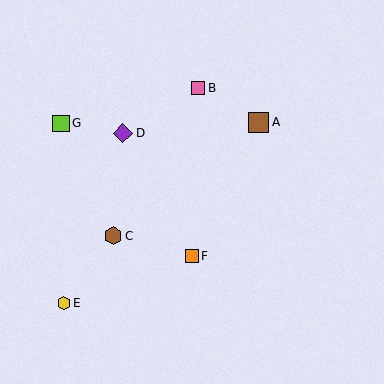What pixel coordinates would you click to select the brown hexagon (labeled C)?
Click at (113, 236) to select the brown hexagon C.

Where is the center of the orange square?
The center of the orange square is at (192, 256).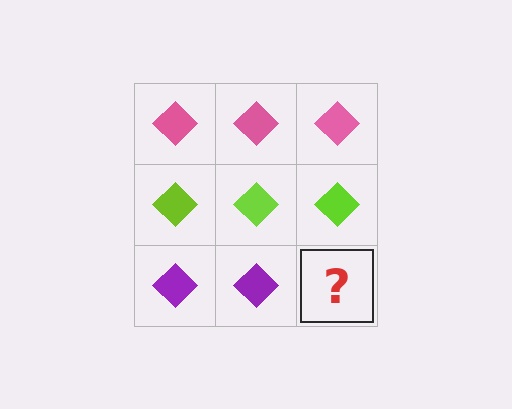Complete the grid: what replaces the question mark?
The question mark should be replaced with a purple diamond.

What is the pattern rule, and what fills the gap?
The rule is that each row has a consistent color. The gap should be filled with a purple diamond.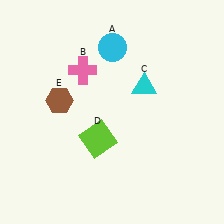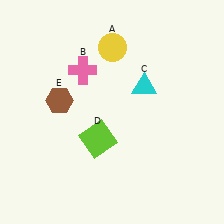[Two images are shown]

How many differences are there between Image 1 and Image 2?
There is 1 difference between the two images.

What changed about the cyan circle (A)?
In Image 1, A is cyan. In Image 2, it changed to yellow.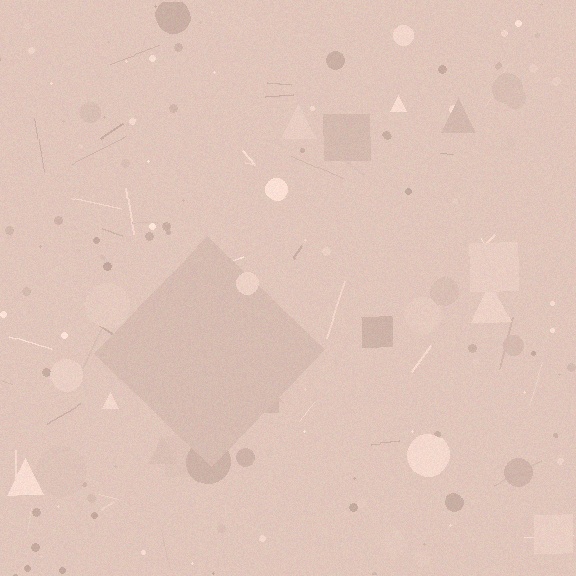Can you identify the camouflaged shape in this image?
The camouflaged shape is a diamond.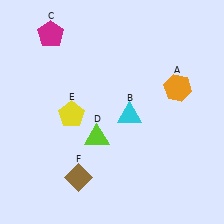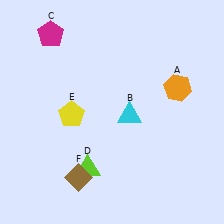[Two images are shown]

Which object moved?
The lime triangle (D) moved down.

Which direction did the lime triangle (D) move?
The lime triangle (D) moved down.